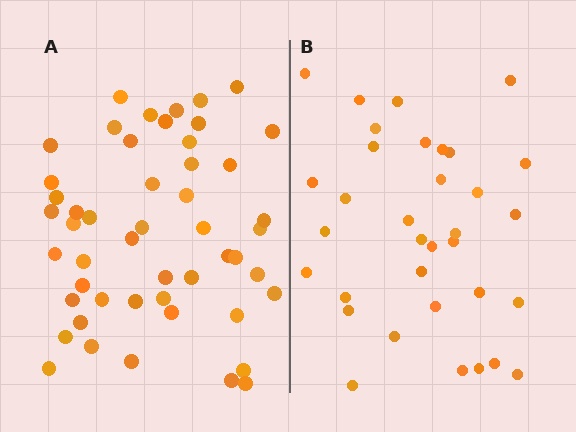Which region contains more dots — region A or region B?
Region A (the left region) has more dots.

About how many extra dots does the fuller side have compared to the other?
Region A has approximately 15 more dots than region B.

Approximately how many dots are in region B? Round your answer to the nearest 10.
About 30 dots. (The exact count is 34, which rounds to 30.)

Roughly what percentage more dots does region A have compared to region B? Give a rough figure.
About 45% more.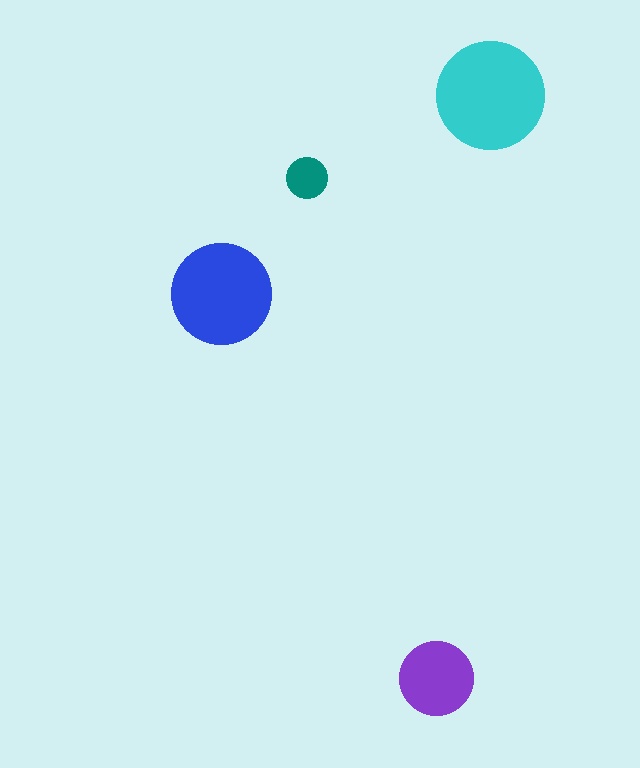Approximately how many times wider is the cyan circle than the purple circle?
About 1.5 times wider.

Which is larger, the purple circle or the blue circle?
The blue one.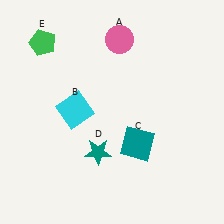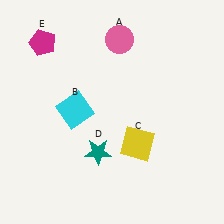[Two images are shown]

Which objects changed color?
C changed from teal to yellow. E changed from green to magenta.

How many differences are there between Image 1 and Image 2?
There are 2 differences between the two images.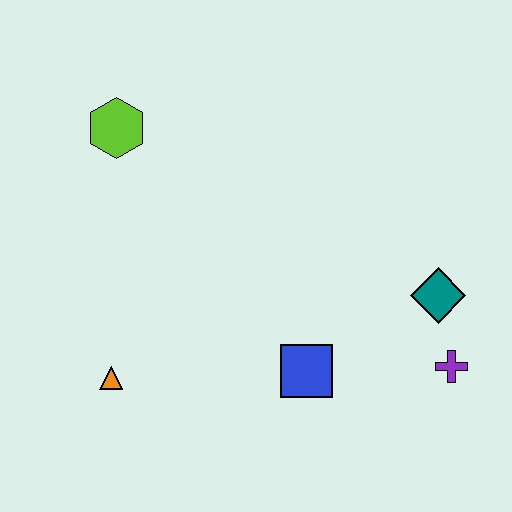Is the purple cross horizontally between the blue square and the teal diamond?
No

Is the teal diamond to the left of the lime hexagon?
No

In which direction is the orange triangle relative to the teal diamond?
The orange triangle is to the left of the teal diamond.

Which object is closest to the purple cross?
The teal diamond is closest to the purple cross.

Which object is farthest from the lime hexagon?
The purple cross is farthest from the lime hexagon.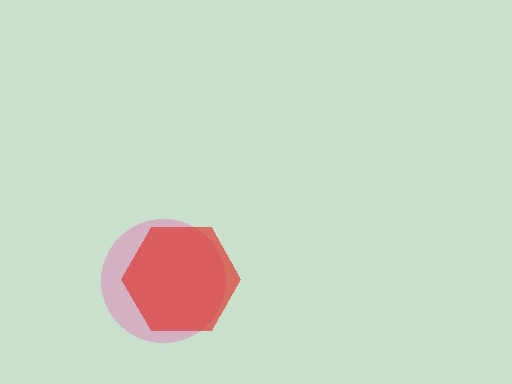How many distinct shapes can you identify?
There are 2 distinct shapes: a pink circle, a red hexagon.